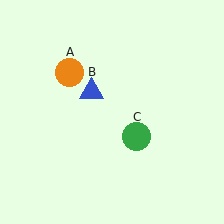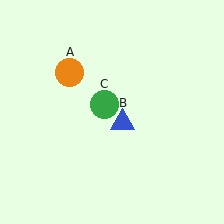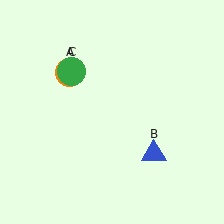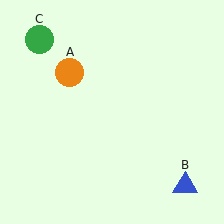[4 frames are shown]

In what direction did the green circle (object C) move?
The green circle (object C) moved up and to the left.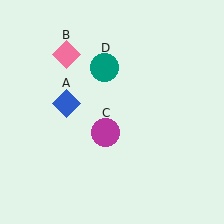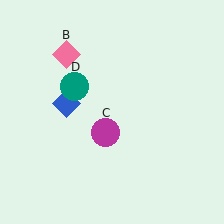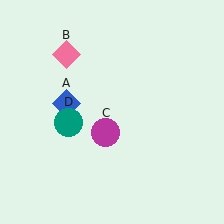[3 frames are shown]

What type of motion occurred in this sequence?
The teal circle (object D) rotated counterclockwise around the center of the scene.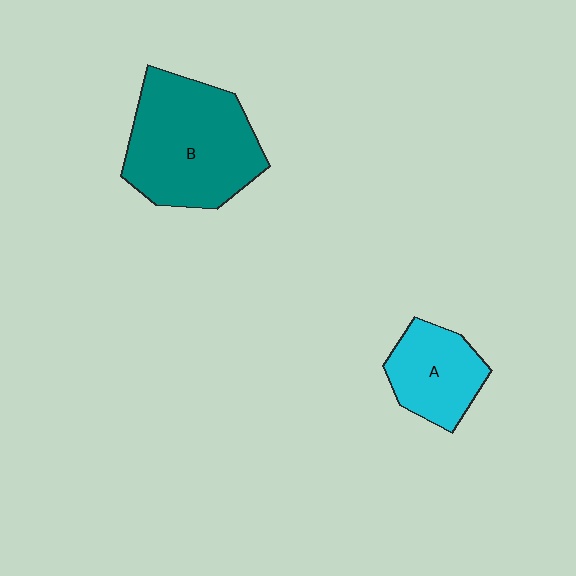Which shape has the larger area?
Shape B (teal).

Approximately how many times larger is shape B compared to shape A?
Approximately 1.9 times.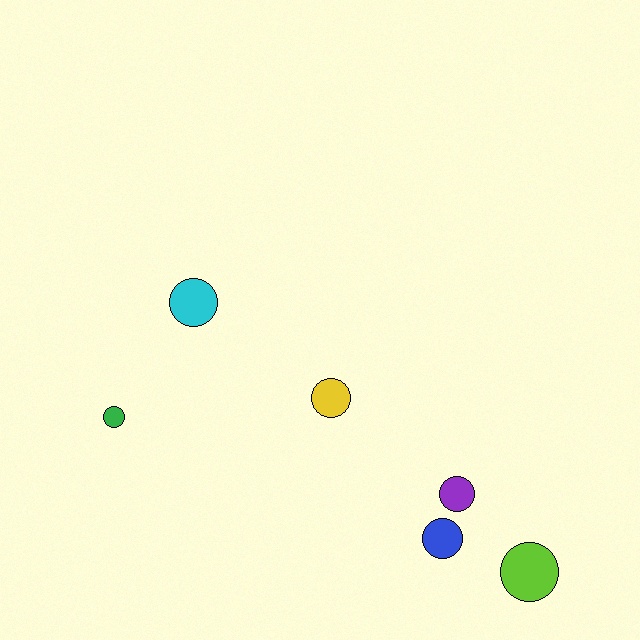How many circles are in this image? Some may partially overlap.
There are 6 circles.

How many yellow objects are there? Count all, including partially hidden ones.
There is 1 yellow object.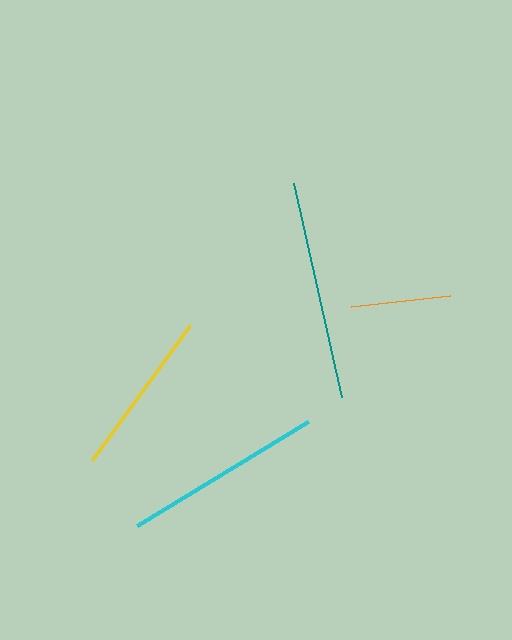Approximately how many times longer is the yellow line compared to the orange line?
The yellow line is approximately 1.7 times the length of the orange line.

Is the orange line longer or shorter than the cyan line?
The cyan line is longer than the orange line.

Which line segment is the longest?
The teal line is the longest at approximately 219 pixels.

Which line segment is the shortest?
The orange line is the shortest at approximately 100 pixels.